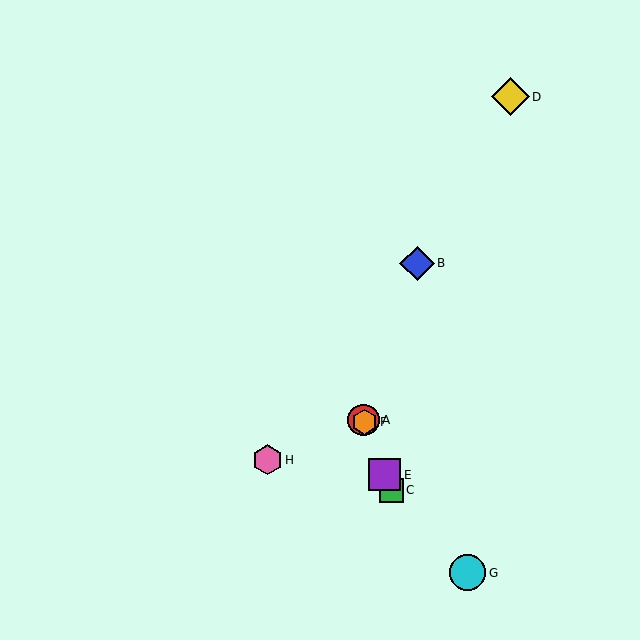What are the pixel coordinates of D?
Object D is at (510, 97).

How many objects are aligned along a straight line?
4 objects (A, C, E, F) are aligned along a straight line.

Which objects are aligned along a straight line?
Objects A, C, E, F are aligned along a straight line.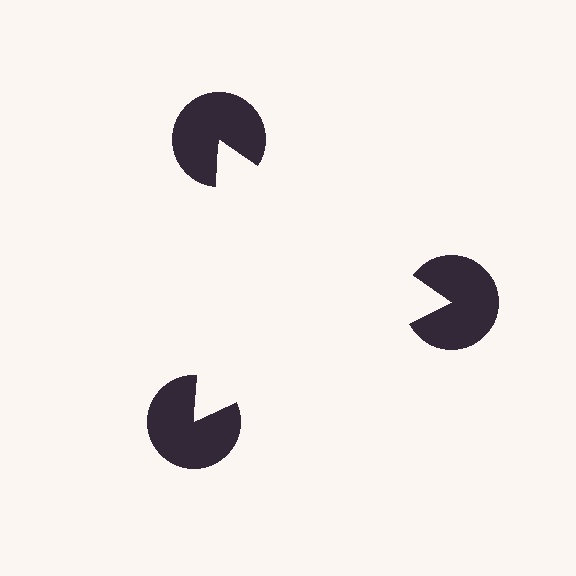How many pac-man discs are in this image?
There are 3 — one at each vertex of the illusory triangle.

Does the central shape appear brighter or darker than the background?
It typically appears slightly brighter than the background, even though no actual brightness change is drawn.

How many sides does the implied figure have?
3 sides.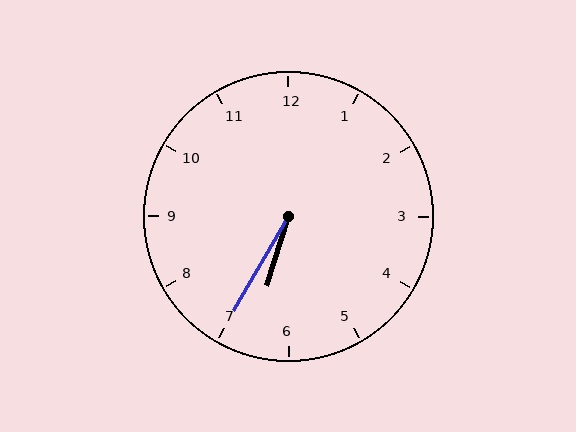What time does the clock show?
6:35.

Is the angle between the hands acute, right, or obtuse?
It is acute.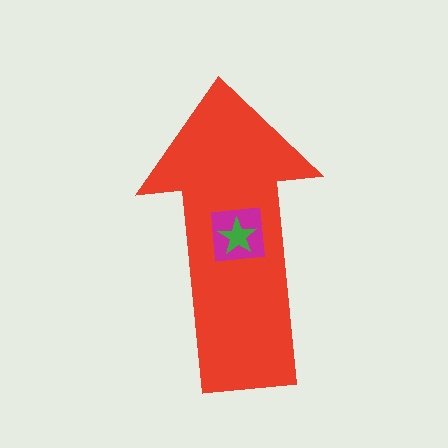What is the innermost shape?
The green star.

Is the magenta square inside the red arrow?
Yes.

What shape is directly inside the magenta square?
The green star.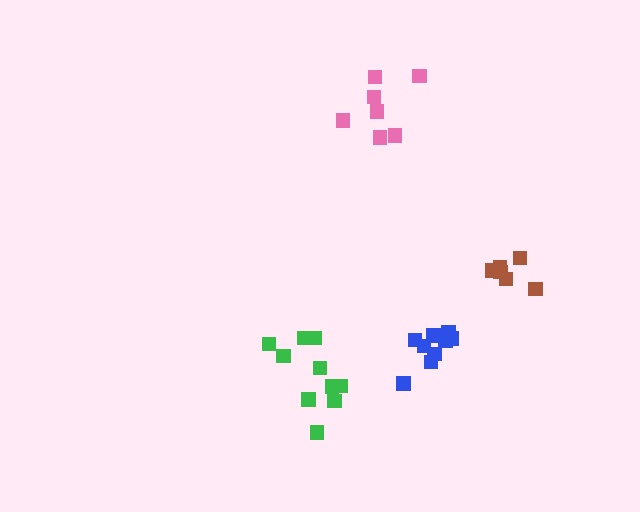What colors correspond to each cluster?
The clusters are colored: green, pink, brown, blue.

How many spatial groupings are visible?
There are 4 spatial groupings.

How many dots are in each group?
Group 1: 10 dots, Group 2: 7 dots, Group 3: 6 dots, Group 4: 9 dots (32 total).